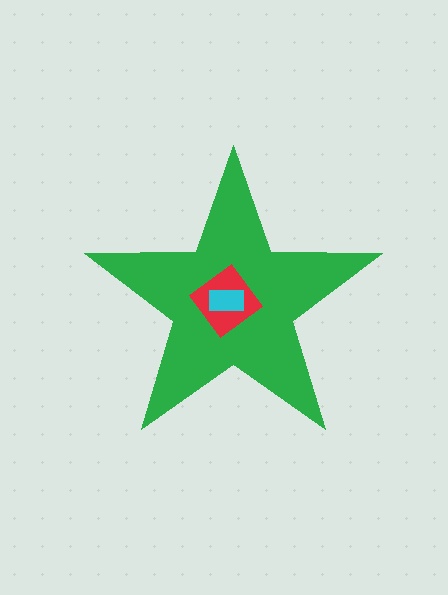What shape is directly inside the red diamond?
The cyan rectangle.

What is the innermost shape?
The cyan rectangle.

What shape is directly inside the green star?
The red diamond.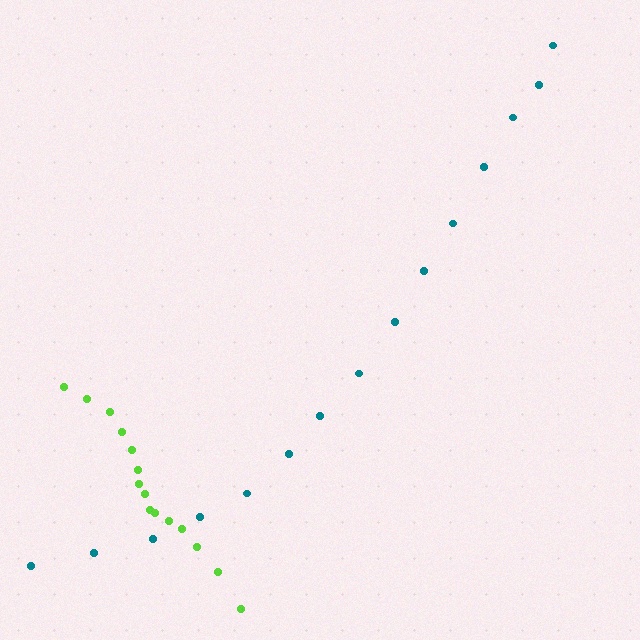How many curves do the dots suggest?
There are 2 distinct paths.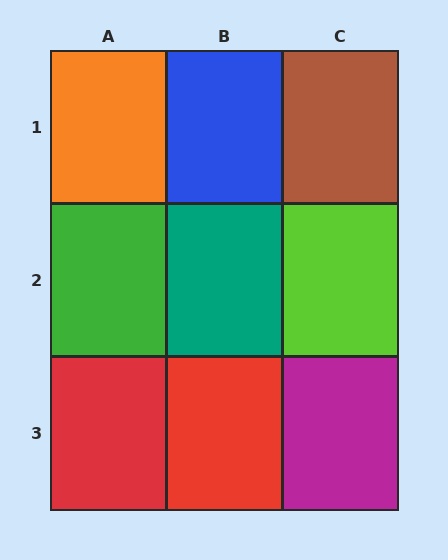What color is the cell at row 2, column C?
Lime.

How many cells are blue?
1 cell is blue.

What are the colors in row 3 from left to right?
Red, red, magenta.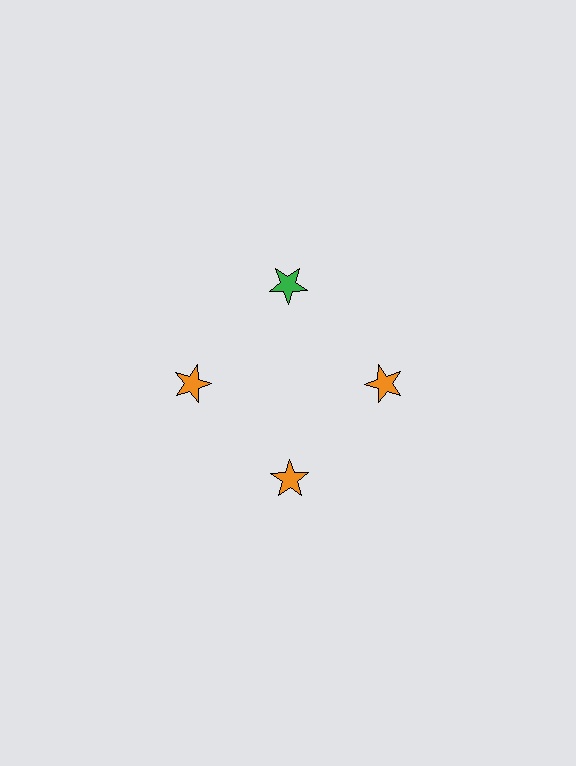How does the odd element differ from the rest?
It has a different color: green instead of orange.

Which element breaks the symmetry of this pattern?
The green star at roughly the 12 o'clock position breaks the symmetry. All other shapes are orange stars.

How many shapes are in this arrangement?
There are 4 shapes arranged in a ring pattern.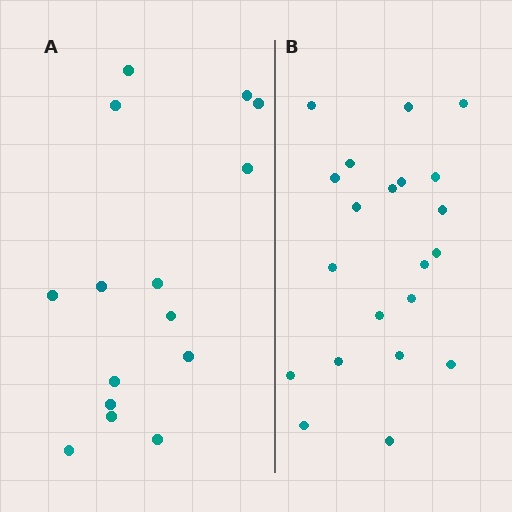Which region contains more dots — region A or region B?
Region B (the right region) has more dots.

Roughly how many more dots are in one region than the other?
Region B has about 6 more dots than region A.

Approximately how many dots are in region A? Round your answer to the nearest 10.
About 20 dots. (The exact count is 15, which rounds to 20.)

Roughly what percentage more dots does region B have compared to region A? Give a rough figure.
About 40% more.